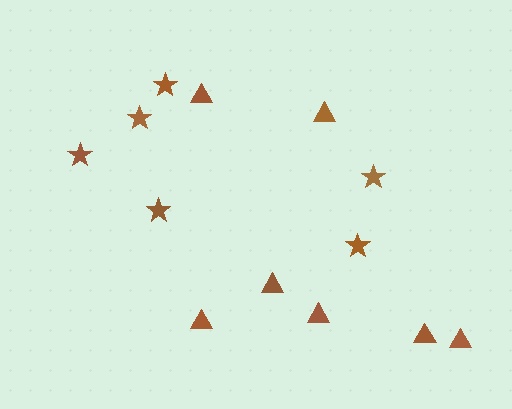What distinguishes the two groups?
There are 2 groups: one group of triangles (7) and one group of stars (6).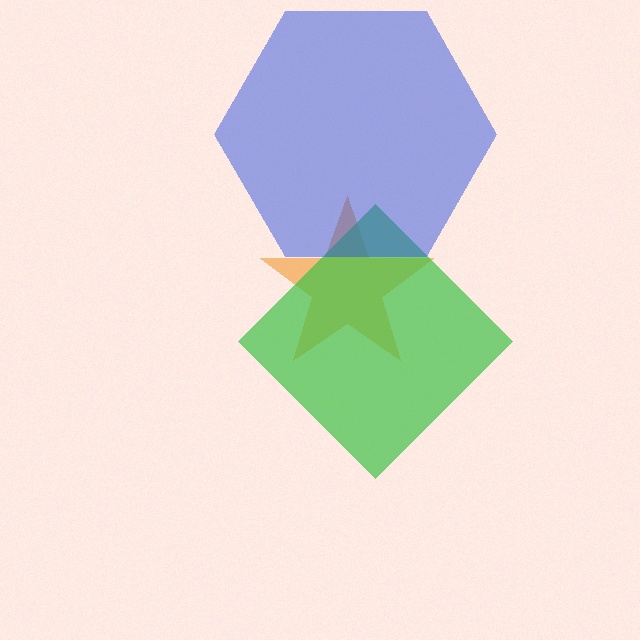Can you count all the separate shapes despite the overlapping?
Yes, there are 3 separate shapes.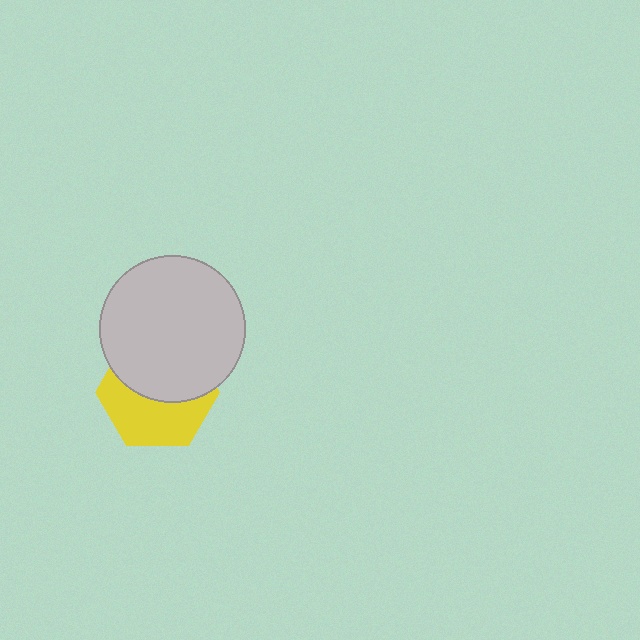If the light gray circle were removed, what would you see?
You would see the complete yellow hexagon.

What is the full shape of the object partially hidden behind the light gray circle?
The partially hidden object is a yellow hexagon.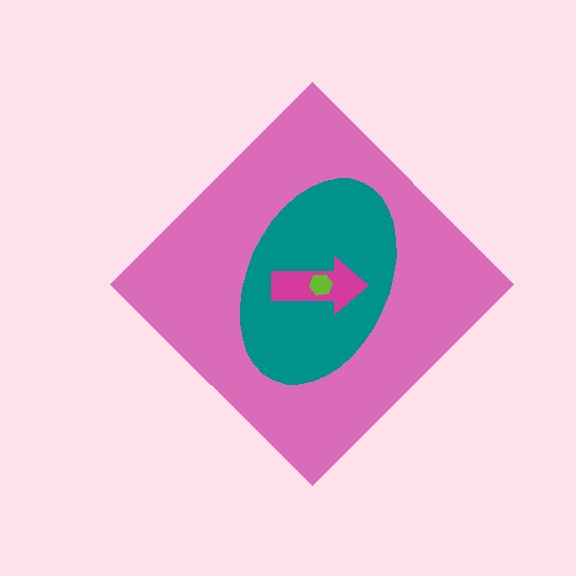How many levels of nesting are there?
4.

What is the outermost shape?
The pink diamond.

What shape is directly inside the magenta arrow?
The lime hexagon.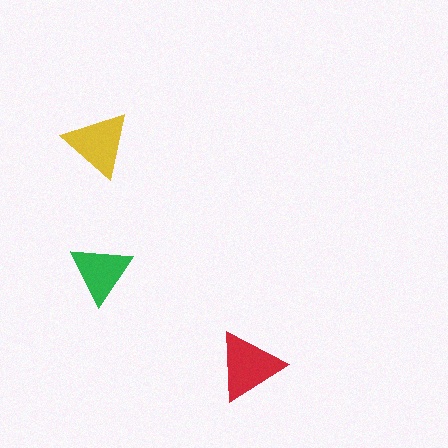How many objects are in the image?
There are 3 objects in the image.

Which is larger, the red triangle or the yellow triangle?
The red one.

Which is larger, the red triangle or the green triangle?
The red one.